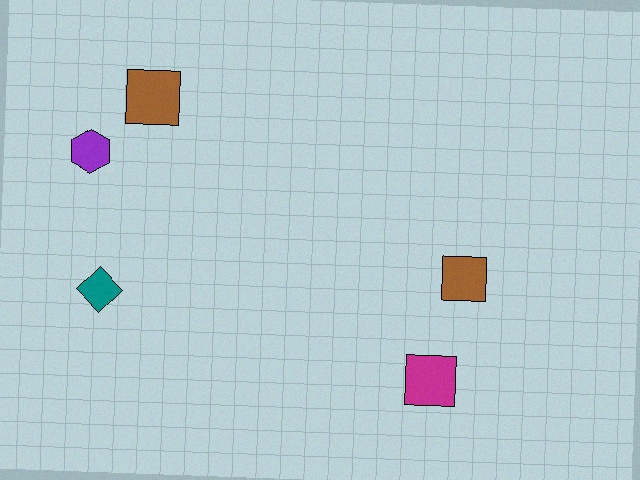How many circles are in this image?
There are no circles.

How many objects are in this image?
There are 5 objects.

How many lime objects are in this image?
There are no lime objects.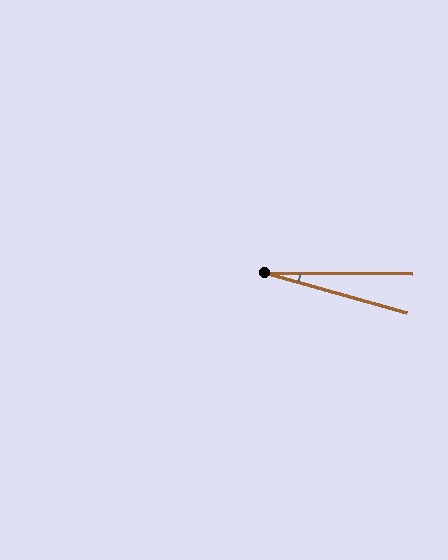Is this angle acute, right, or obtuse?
It is acute.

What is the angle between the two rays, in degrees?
Approximately 16 degrees.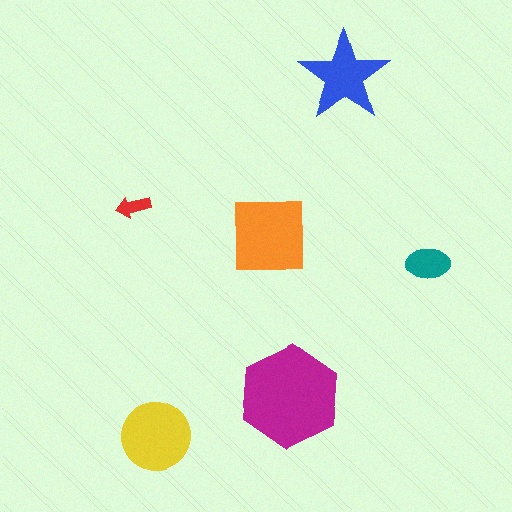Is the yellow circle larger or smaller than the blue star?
Larger.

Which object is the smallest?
The red arrow.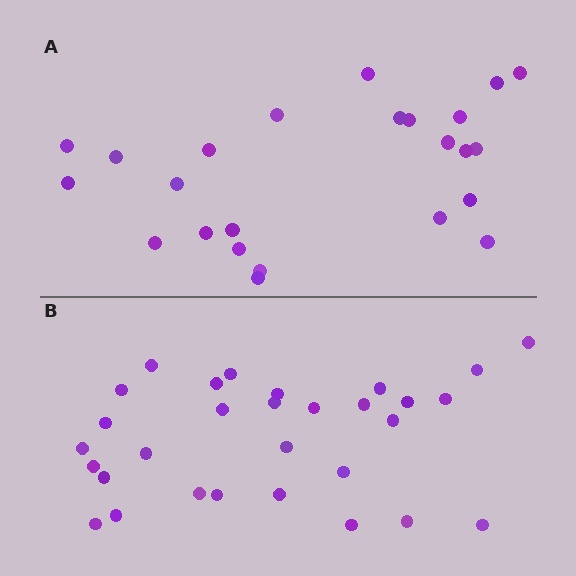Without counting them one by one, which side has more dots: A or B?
Region B (the bottom region) has more dots.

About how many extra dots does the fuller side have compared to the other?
Region B has about 6 more dots than region A.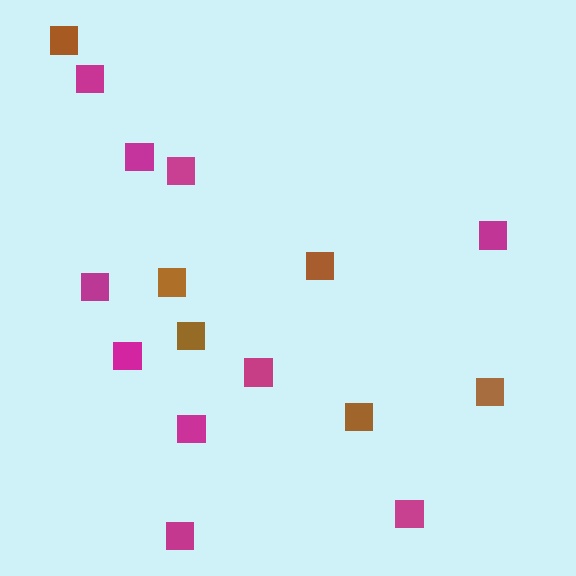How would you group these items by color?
There are 2 groups: one group of magenta squares (10) and one group of brown squares (6).